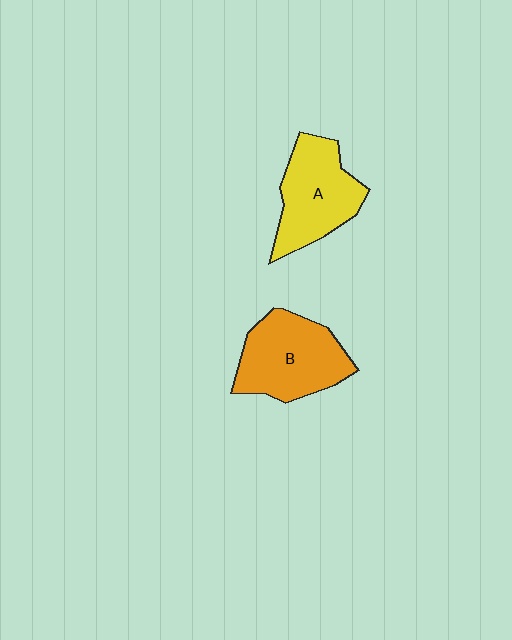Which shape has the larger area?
Shape B (orange).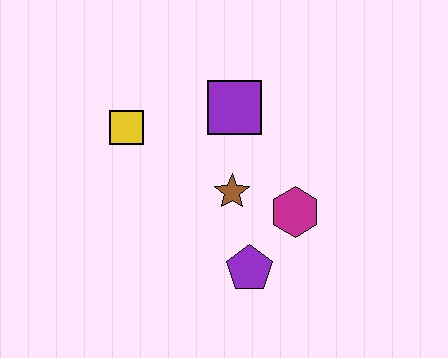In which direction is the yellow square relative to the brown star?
The yellow square is to the left of the brown star.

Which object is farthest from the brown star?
The yellow square is farthest from the brown star.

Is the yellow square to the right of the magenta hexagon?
No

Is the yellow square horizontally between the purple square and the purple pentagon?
No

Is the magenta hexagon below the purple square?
Yes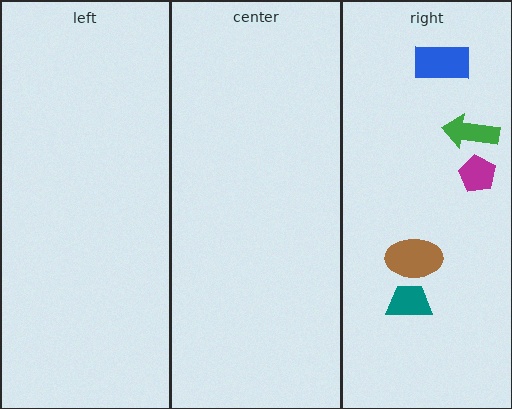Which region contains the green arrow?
The right region.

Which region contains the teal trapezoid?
The right region.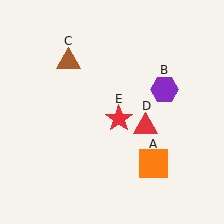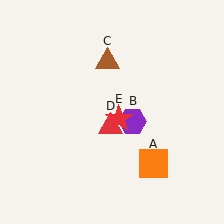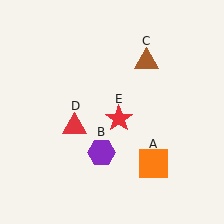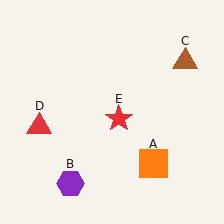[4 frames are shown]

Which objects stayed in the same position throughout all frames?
Orange square (object A) and red star (object E) remained stationary.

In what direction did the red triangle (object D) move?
The red triangle (object D) moved left.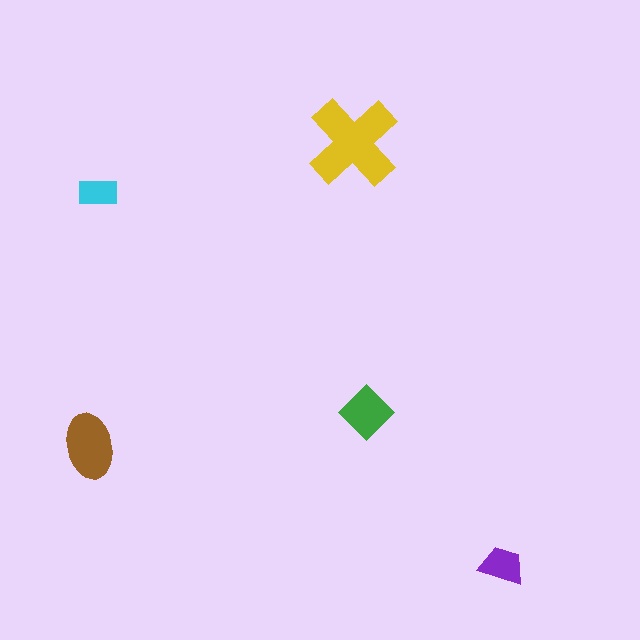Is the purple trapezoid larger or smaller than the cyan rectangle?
Larger.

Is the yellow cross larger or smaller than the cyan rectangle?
Larger.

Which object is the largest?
The yellow cross.